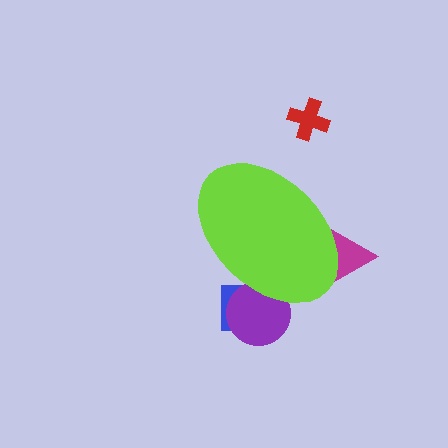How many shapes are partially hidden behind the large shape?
3 shapes are partially hidden.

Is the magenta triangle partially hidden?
Yes, the magenta triangle is partially hidden behind the lime ellipse.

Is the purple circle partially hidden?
Yes, the purple circle is partially hidden behind the lime ellipse.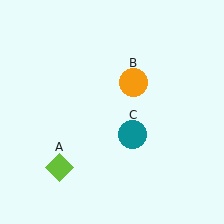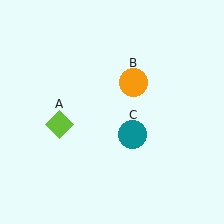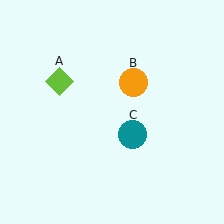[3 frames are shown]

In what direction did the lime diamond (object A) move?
The lime diamond (object A) moved up.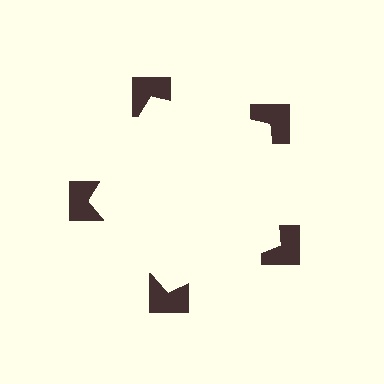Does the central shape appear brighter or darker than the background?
It typically appears slightly brighter than the background, even though no actual brightness change is drawn.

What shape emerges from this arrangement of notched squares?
An illusory pentagon — its edges are inferred from the aligned wedge cuts in the notched squares, not physically drawn.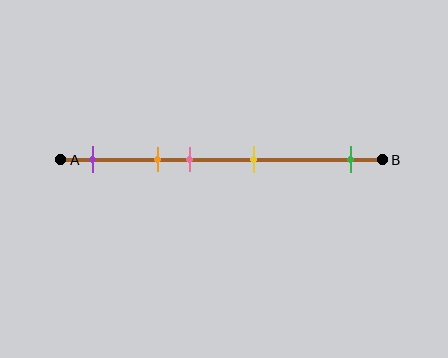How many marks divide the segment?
There are 5 marks dividing the segment.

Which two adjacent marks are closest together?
The orange and pink marks are the closest adjacent pair.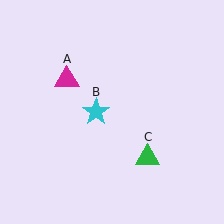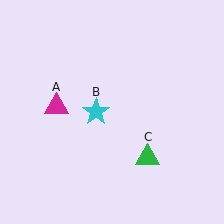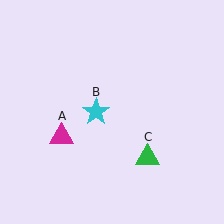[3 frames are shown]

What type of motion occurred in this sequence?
The magenta triangle (object A) rotated counterclockwise around the center of the scene.